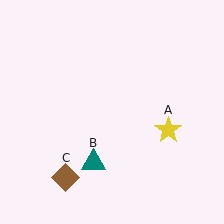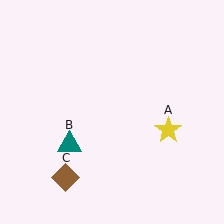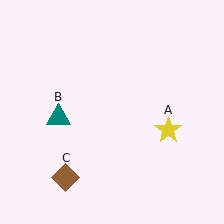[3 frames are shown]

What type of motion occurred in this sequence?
The teal triangle (object B) rotated clockwise around the center of the scene.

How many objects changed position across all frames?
1 object changed position: teal triangle (object B).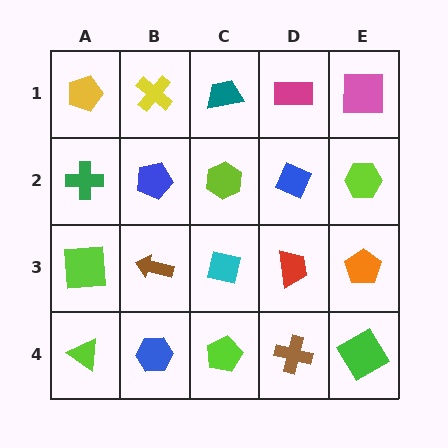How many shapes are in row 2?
5 shapes.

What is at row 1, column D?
A magenta rectangle.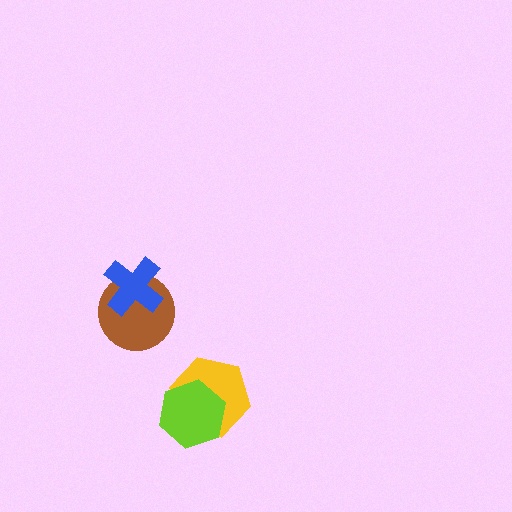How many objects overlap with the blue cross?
1 object overlaps with the blue cross.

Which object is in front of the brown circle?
The blue cross is in front of the brown circle.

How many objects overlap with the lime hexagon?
1 object overlaps with the lime hexagon.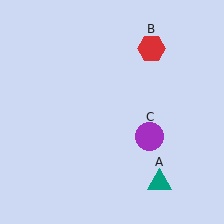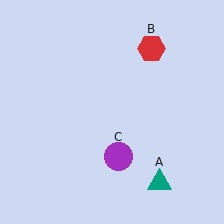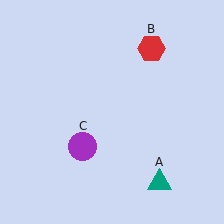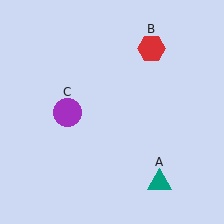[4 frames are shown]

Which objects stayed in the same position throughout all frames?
Teal triangle (object A) and red hexagon (object B) remained stationary.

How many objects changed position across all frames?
1 object changed position: purple circle (object C).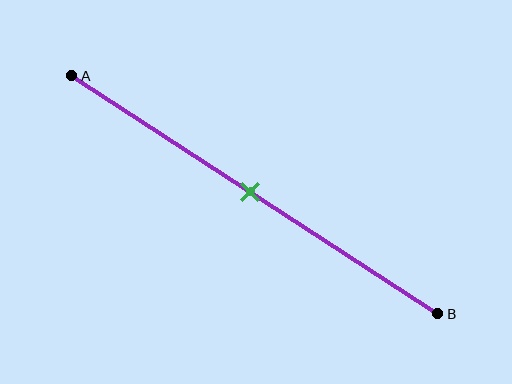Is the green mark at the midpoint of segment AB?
Yes, the mark is approximately at the midpoint.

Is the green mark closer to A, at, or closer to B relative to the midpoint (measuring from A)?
The green mark is approximately at the midpoint of segment AB.